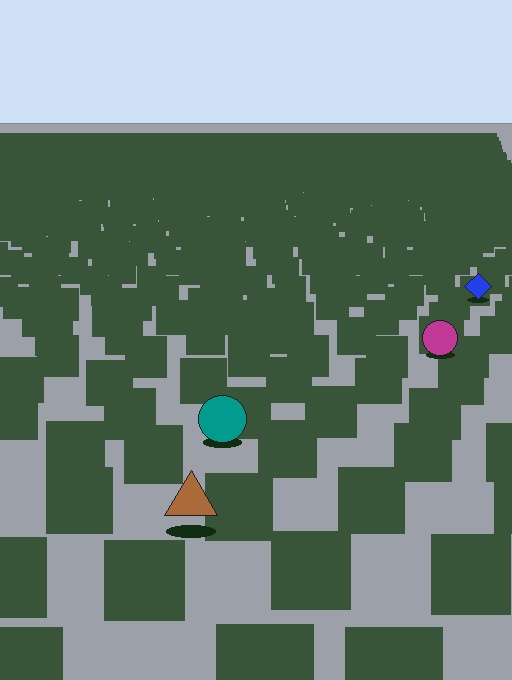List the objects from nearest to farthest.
From nearest to farthest: the brown triangle, the teal circle, the magenta circle, the blue diamond.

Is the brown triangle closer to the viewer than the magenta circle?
Yes. The brown triangle is closer — you can tell from the texture gradient: the ground texture is coarser near it.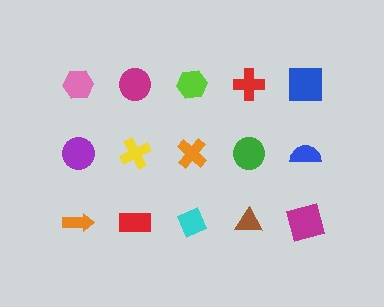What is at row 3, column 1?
An orange arrow.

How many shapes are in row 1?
5 shapes.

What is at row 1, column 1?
A pink hexagon.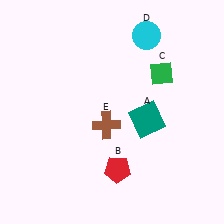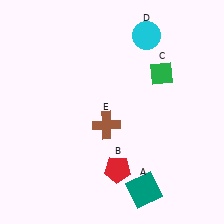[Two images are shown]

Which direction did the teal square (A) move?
The teal square (A) moved down.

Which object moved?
The teal square (A) moved down.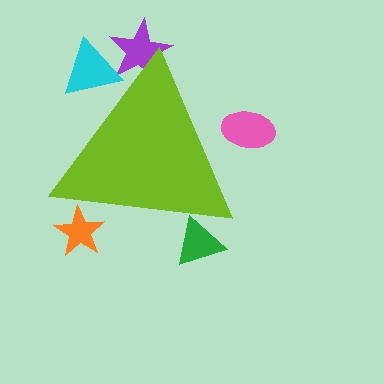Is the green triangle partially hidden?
Yes, the green triangle is partially hidden behind the lime triangle.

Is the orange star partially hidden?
Yes, the orange star is partially hidden behind the lime triangle.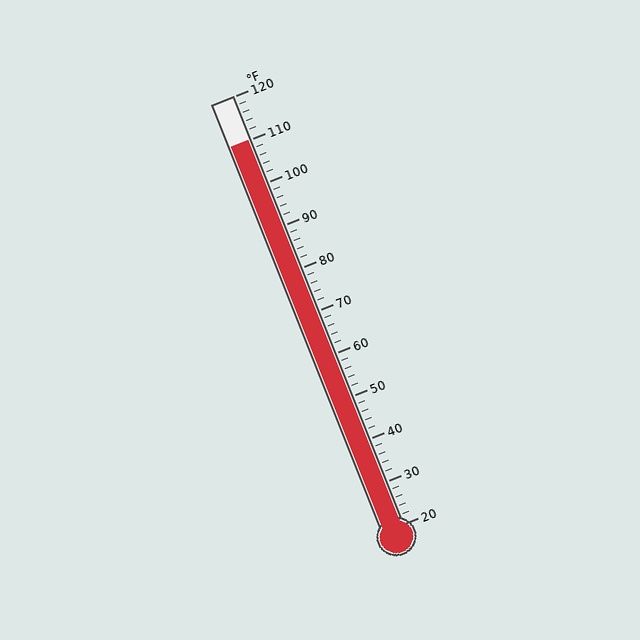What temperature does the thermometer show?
The thermometer shows approximately 110°F.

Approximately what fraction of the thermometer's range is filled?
The thermometer is filled to approximately 90% of its range.